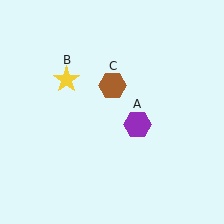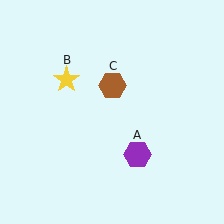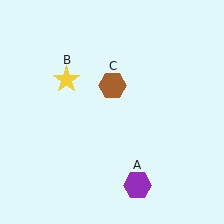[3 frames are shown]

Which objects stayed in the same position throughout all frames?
Yellow star (object B) and brown hexagon (object C) remained stationary.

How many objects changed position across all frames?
1 object changed position: purple hexagon (object A).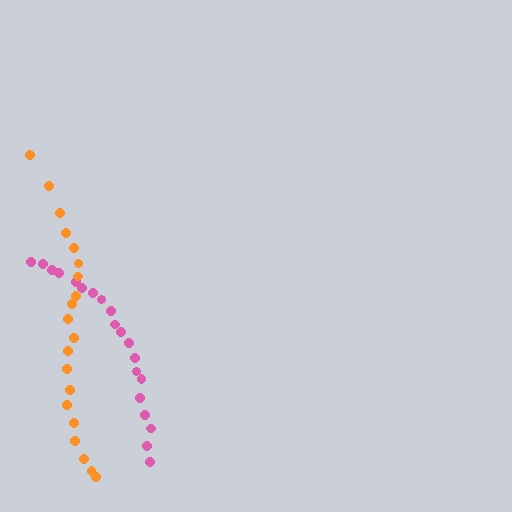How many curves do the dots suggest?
There are 2 distinct paths.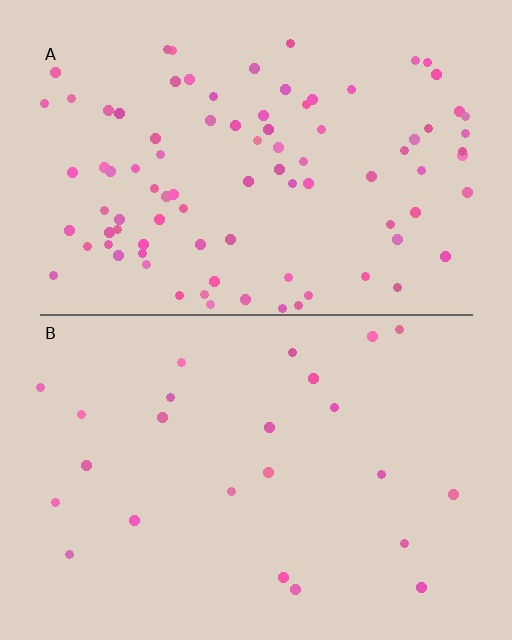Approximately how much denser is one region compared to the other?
Approximately 3.7× — region A over region B.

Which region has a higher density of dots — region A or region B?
A (the top).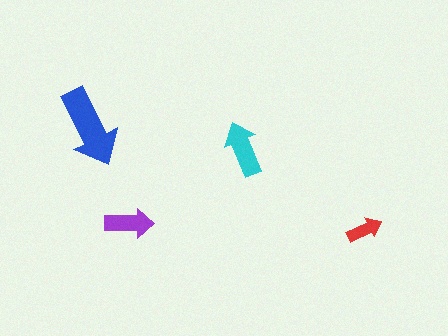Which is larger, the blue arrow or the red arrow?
The blue one.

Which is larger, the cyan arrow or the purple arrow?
The cyan one.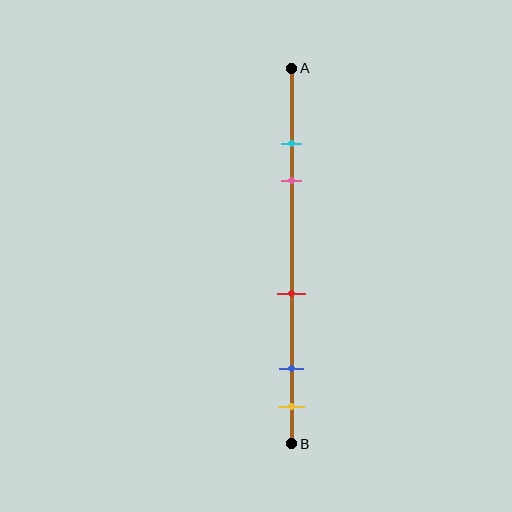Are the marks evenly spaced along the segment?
No, the marks are not evenly spaced.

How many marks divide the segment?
There are 5 marks dividing the segment.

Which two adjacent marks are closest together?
The cyan and pink marks are the closest adjacent pair.